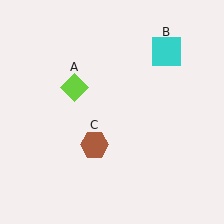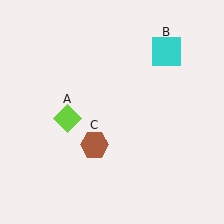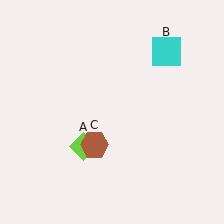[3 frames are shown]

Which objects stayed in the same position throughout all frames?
Cyan square (object B) and brown hexagon (object C) remained stationary.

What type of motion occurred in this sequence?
The lime diamond (object A) rotated counterclockwise around the center of the scene.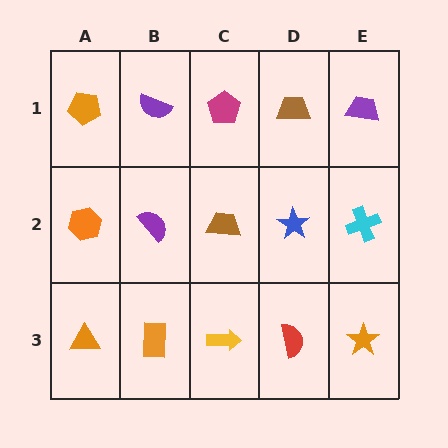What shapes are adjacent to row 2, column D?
A brown trapezoid (row 1, column D), a red semicircle (row 3, column D), a brown trapezoid (row 2, column C), a cyan cross (row 2, column E).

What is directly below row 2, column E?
An orange star.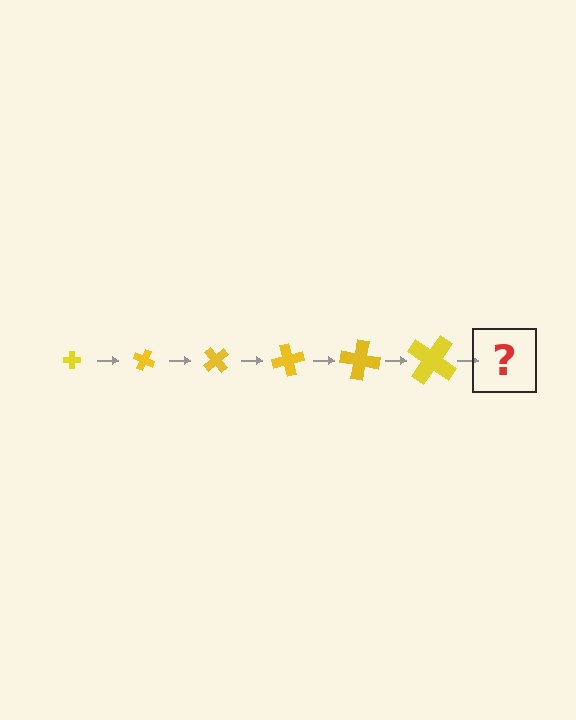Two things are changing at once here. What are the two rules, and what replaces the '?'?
The two rules are that the cross grows larger each step and it rotates 25 degrees each step. The '?' should be a cross, larger than the previous one and rotated 150 degrees from the start.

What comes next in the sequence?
The next element should be a cross, larger than the previous one and rotated 150 degrees from the start.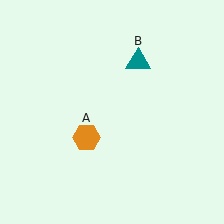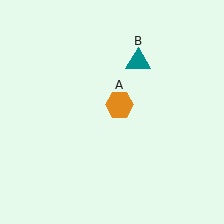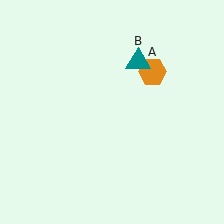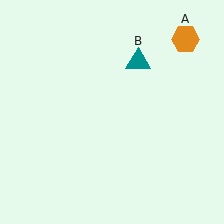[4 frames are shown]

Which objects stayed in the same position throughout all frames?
Teal triangle (object B) remained stationary.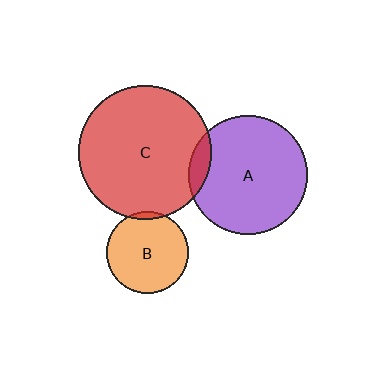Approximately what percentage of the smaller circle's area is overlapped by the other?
Approximately 10%.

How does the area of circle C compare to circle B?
Approximately 2.6 times.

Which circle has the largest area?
Circle C (red).